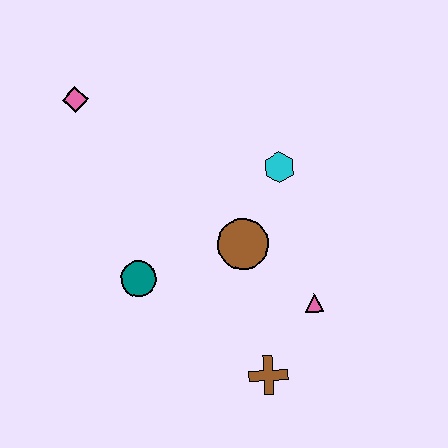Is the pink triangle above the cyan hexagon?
No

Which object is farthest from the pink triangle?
The pink diamond is farthest from the pink triangle.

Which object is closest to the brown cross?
The pink triangle is closest to the brown cross.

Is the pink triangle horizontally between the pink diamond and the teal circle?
No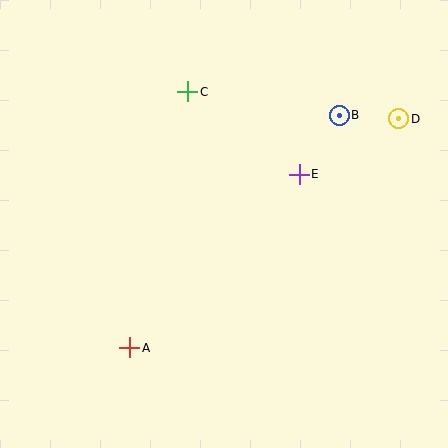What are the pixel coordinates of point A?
Point A is at (130, 348).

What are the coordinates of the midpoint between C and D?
The midpoint between C and D is at (293, 105).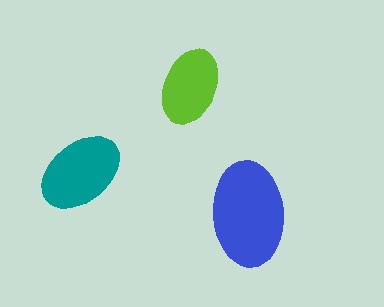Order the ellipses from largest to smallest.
the blue one, the teal one, the lime one.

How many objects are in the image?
There are 3 objects in the image.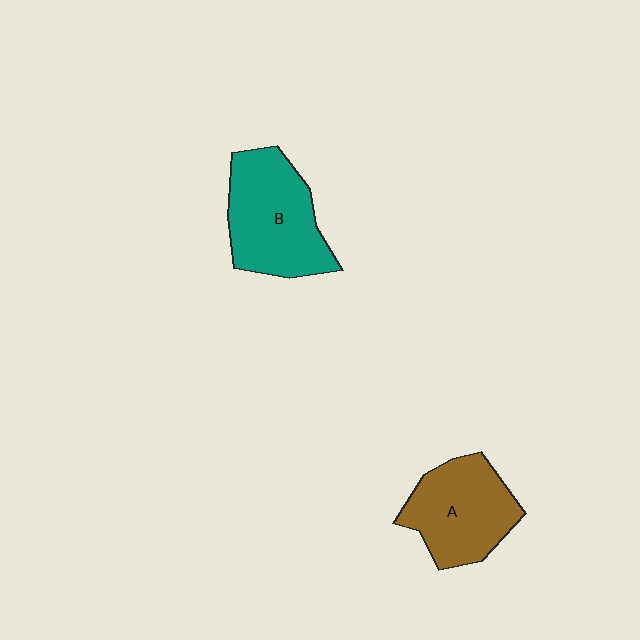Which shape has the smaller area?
Shape A (brown).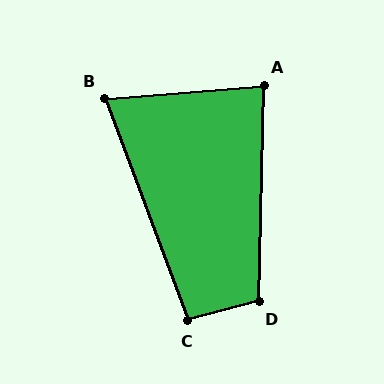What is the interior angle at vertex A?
Approximately 84 degrees (acute).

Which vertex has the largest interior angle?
D, at approximately 106 degrees.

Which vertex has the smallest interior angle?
B, at approximately 74 degrees.